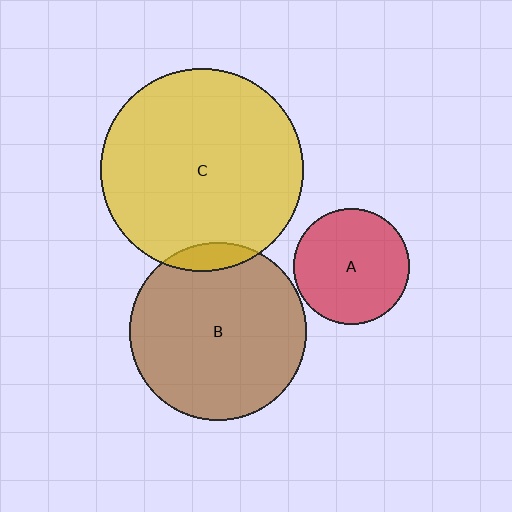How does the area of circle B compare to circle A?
Approximately 2.4 times.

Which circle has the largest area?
Circle C (yellow).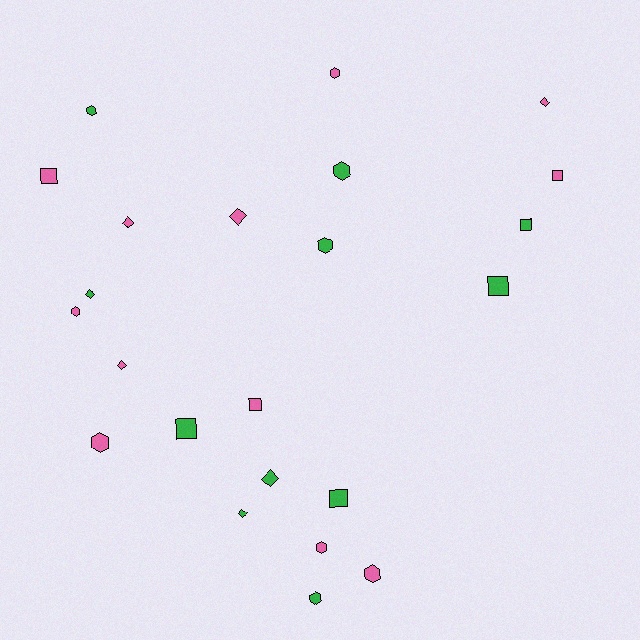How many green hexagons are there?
There are 4 green hexagons.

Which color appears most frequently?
Pink, with 12 objects.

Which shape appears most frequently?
Hexagon, with 9 objects.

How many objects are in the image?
There are 23 objects.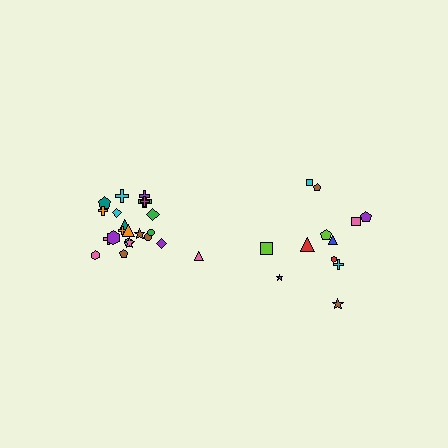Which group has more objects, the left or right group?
The left group.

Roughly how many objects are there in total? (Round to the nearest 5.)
Roughly 35 objects in total.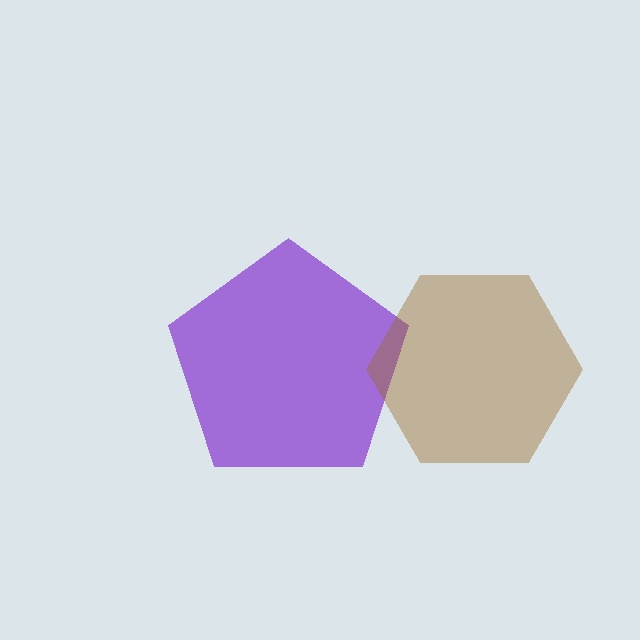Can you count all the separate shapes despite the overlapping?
Yes, there are 2 separate shapes.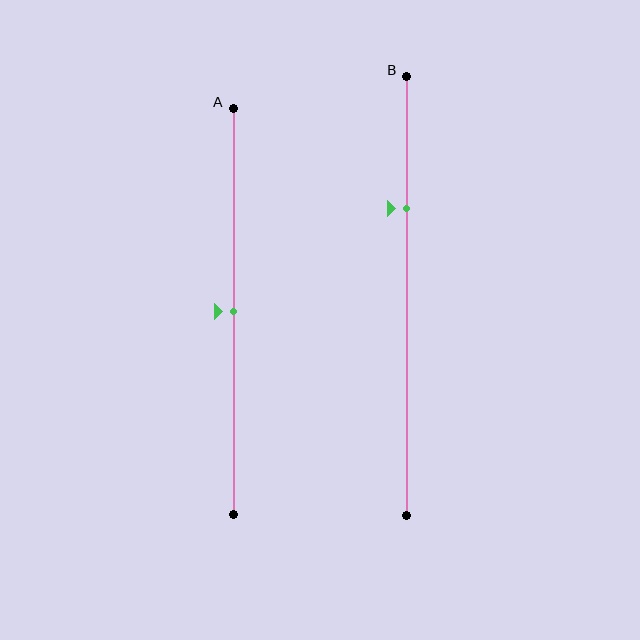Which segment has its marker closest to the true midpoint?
Segment A has its marker closest to the true midpoint.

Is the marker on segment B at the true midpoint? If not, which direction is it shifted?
No, the marker on segment B is shifted upward by about 20% of the segment length.